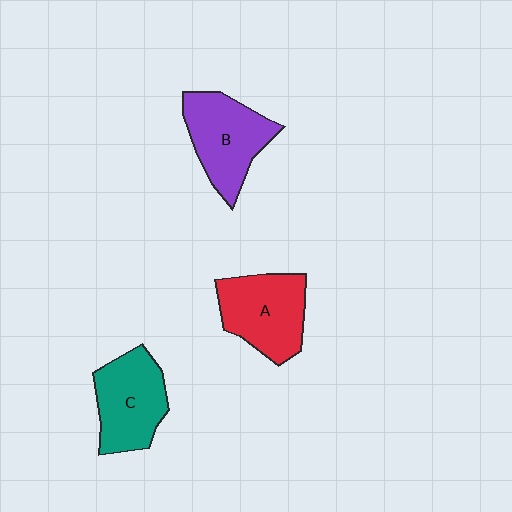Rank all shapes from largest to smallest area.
From largest to smallest: B (purple), A (red), C (teal).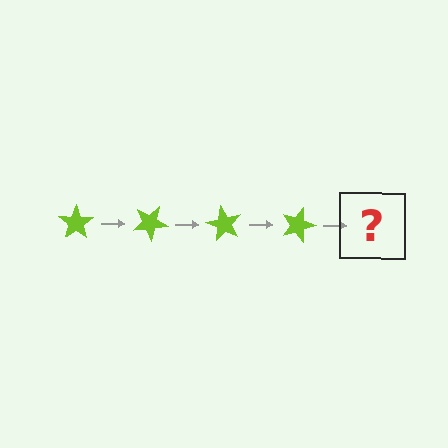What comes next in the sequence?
The next element should be a lime star rotated 120 degrees.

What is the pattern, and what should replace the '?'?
The pattern is that the star rotates 30 degrees each step. The '?' should be a lime star rotated 120 degrees.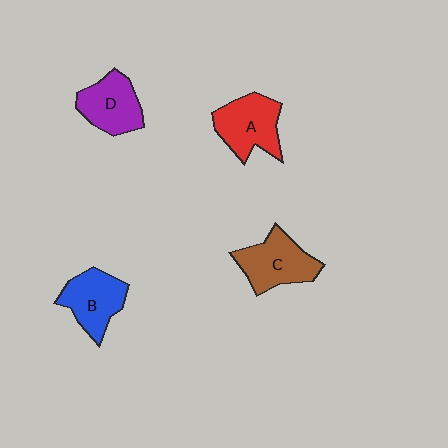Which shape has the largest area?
Shape C (brown).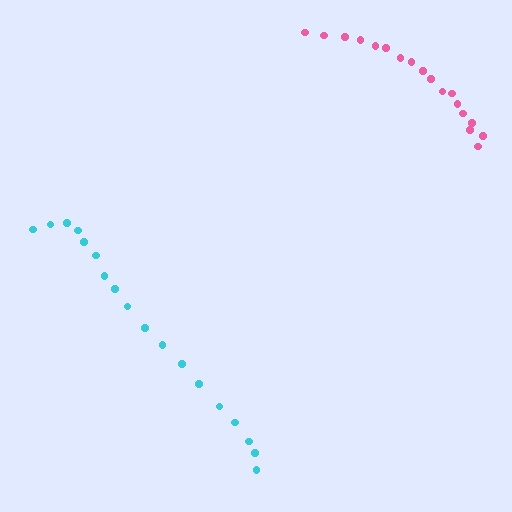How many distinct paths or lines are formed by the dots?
There are 2 distinct paths.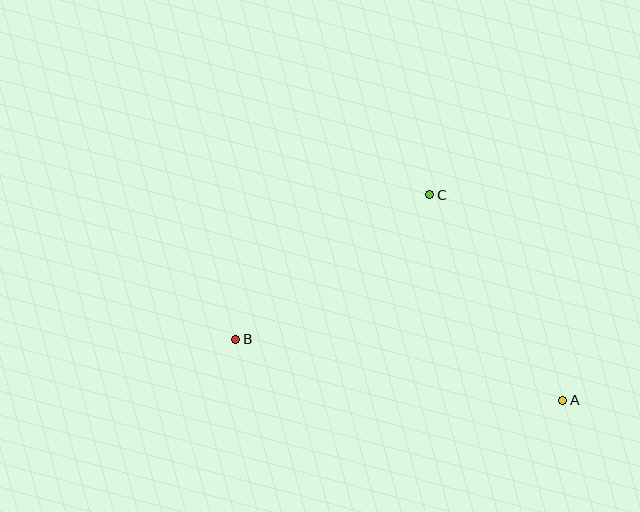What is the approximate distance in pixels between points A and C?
The distance between A and C is approximately 245 pixels.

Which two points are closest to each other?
Points B and C are closest to each other.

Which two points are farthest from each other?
Points A and B are farthest from each other.